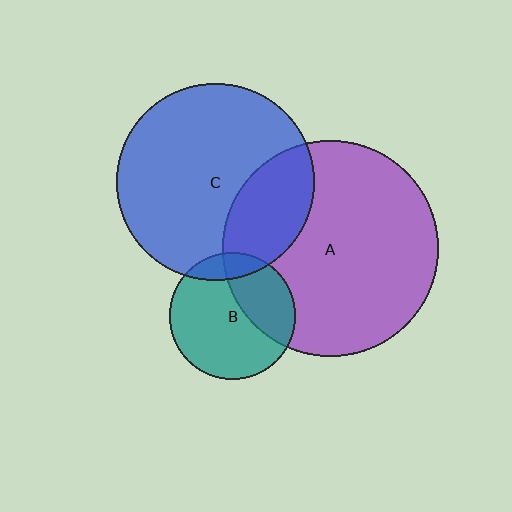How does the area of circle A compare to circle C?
Approximately 1.2 times.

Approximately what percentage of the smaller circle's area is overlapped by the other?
Approximately 35%.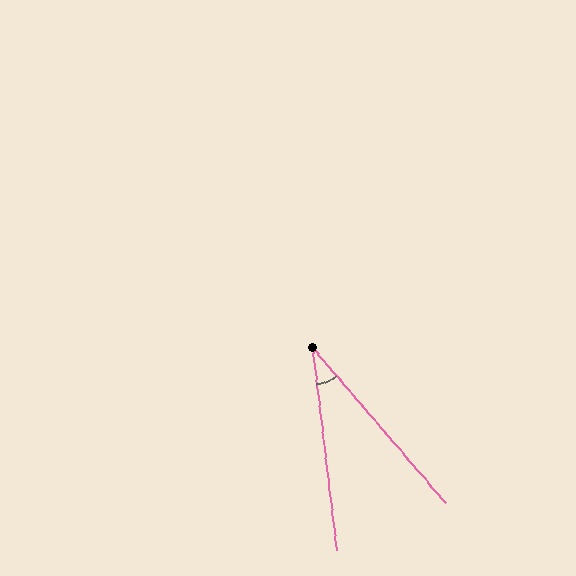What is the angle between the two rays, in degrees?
Approximately 34 degrees.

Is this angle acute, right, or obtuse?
It is acute.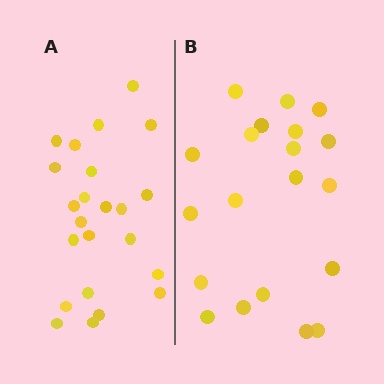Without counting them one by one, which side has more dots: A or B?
Region A (the left region) has more dots.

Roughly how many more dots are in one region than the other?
Region A has just a few more — roughly 2 or 3 more dots than region B.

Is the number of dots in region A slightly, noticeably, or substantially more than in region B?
Region A has only slightly more — the two regions are fairly close. The ratio is roughly 1.1 to 1.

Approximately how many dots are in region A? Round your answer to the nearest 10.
About 20 dots. (The exact count is 23, which rounds to 20.)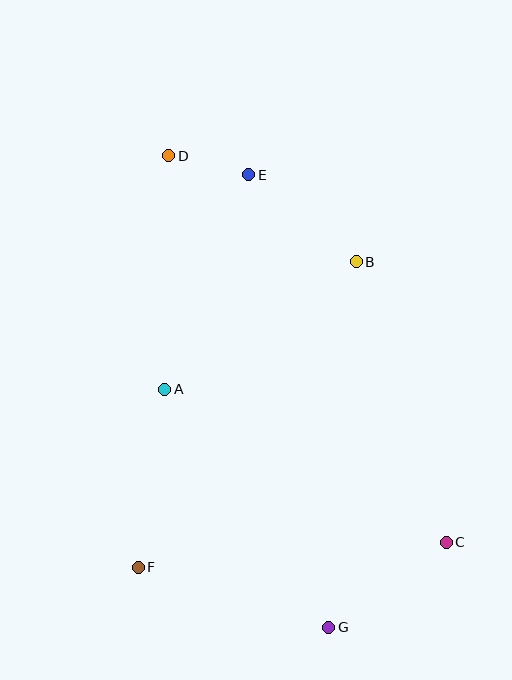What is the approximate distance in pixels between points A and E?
The distance between A and E is approximately 230 pixels.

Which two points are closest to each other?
Points D and E are closest to each other.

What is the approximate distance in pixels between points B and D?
The distance between B and D is approximately 215 pixels.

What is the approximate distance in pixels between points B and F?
The distance between B and F is approximately 375 pixels.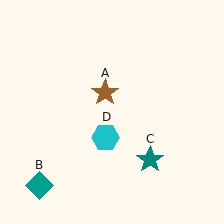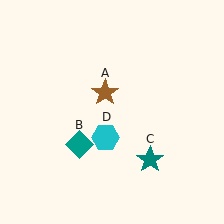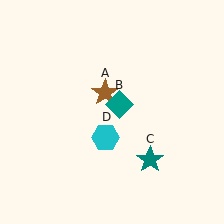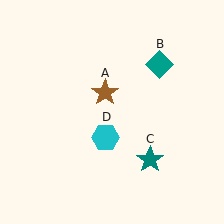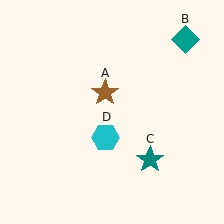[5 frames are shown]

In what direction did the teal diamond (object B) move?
The teal diamond (object B) moved up and to the right.